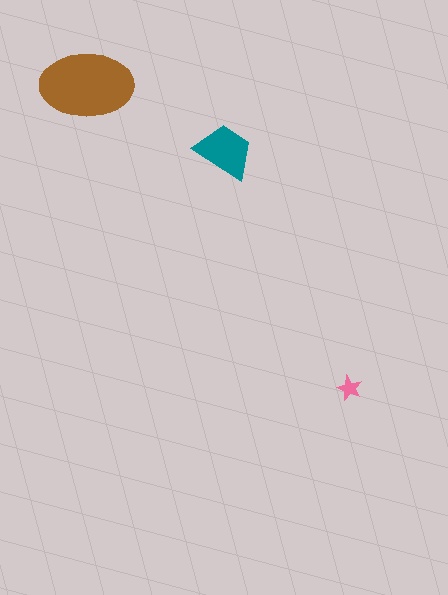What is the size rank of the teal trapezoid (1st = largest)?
2nd.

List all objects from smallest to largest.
The pink star, the teal trapezoid, the brown ellipse.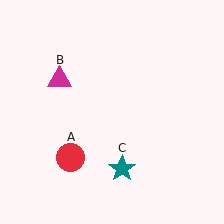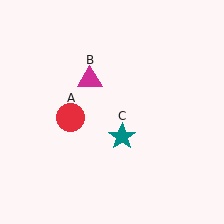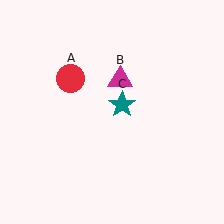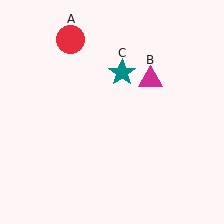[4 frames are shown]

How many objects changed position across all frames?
3 objects changed position: red circle (object A), magenta triangle (object B), teal star (object C).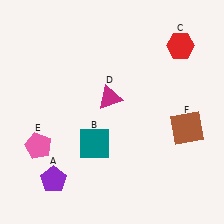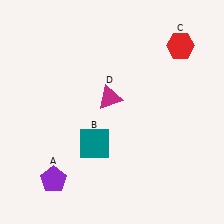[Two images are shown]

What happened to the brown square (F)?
The brown square (F) was removed in Image 2. It was in the bottom-right area of Image 1.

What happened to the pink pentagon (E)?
The pink pentagon (E) was removed in Image 2. It was in the bottom-left area of Image 1.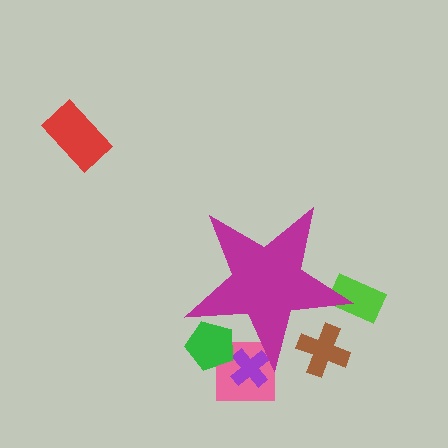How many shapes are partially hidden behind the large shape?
5 shapes are partially hidden.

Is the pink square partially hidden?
Yes, the pink square is partially hidden behind the magenta star.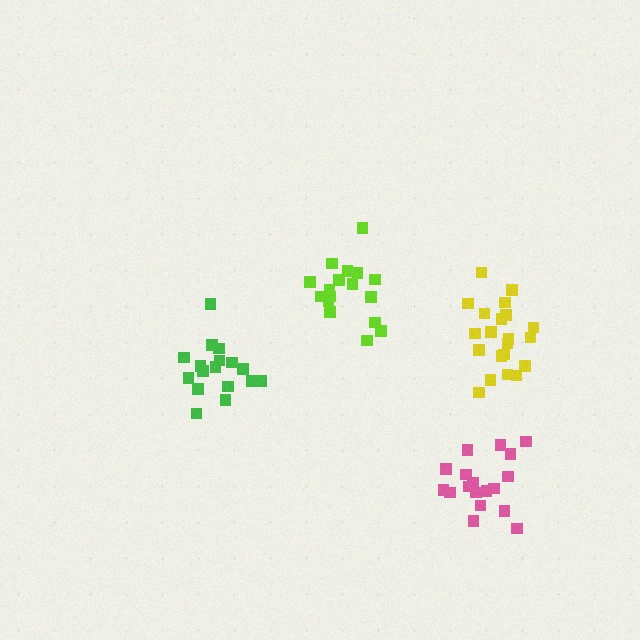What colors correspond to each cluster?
The clusters are colored: green, lime, pink, yellow.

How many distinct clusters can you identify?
There are 4 distinct clusters.